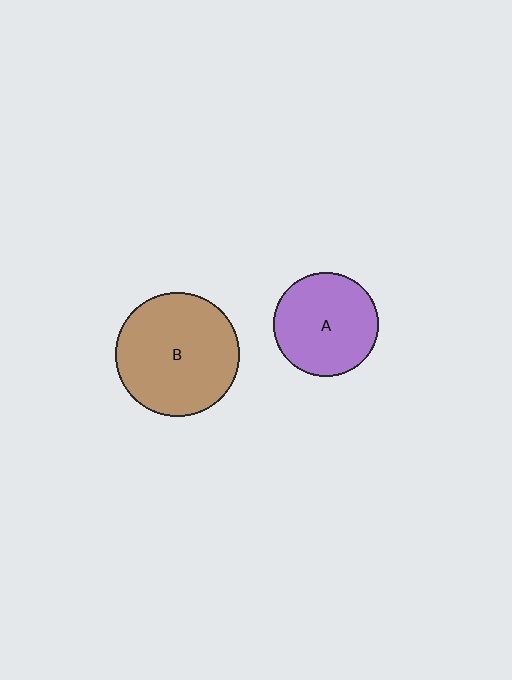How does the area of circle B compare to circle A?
Approximately 1.4 times.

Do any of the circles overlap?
No, none of the circles overlap.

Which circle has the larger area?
Circle B (brown).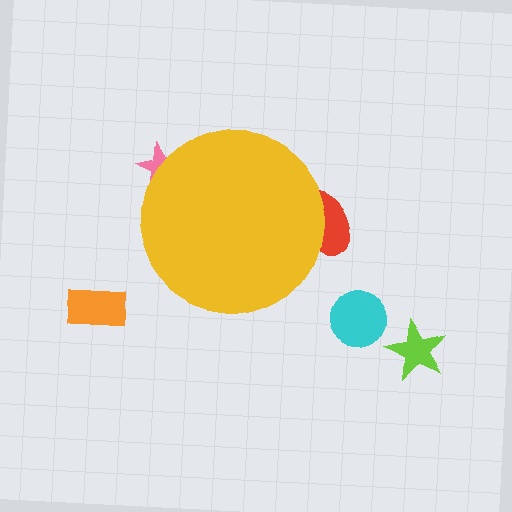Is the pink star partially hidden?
Yes, the pink star is partially hidden behind the yellow circle.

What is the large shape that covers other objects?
A yellow circle.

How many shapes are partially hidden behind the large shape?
2 shapes are partially hidden.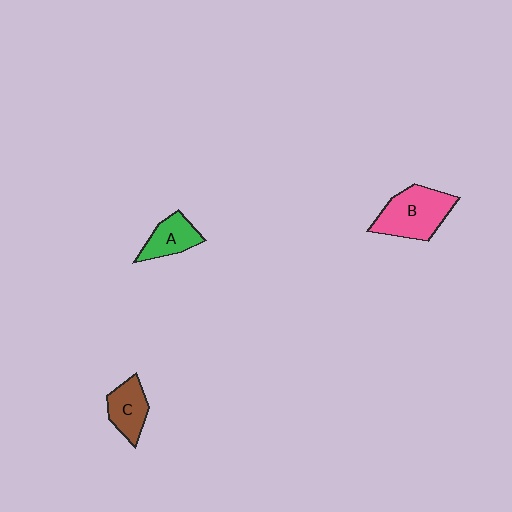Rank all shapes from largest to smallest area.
From largest to smallest: B (pink), C (brown), A (green).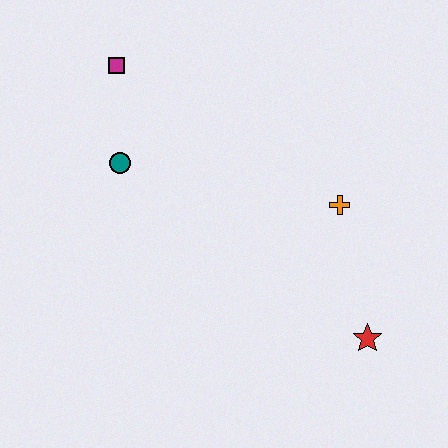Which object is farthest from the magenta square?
The red star is farthest from the magenta square.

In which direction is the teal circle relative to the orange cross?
The teal circle is to the left of the orange cross.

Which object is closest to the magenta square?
The teal circle is closest to the magenta square.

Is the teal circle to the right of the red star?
No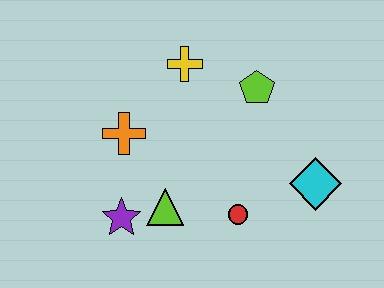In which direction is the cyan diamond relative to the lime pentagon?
The cyan diamond is below the lime pentagon.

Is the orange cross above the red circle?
Yes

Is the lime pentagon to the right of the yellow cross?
Yes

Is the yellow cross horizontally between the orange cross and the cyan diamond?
Yes